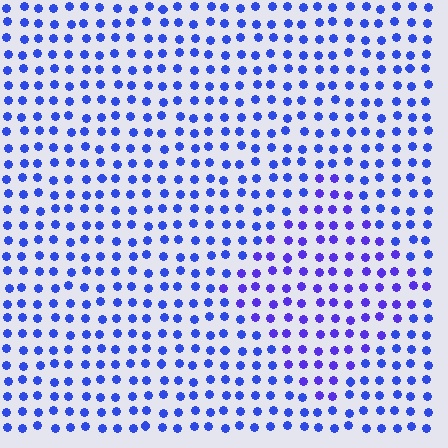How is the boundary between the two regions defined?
The boundary is defined purely by a slight shift in hue (about 22 degrees). Spacing, size, and orientation are identical on both sides.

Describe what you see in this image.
The image is filled with small blue elements in a uniform arrangement. A diamond-shaped region is visible where the elements are tinted to a slightly different hue, forming a subtle color boundary.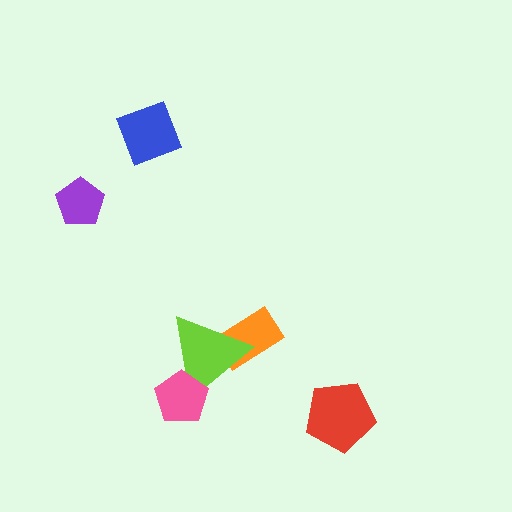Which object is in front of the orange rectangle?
The lime triangle is in front of the orange rectangle.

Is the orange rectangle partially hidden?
Yes, it is partially covered by another shape.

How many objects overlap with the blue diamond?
0 objects overlap with the blue diamond.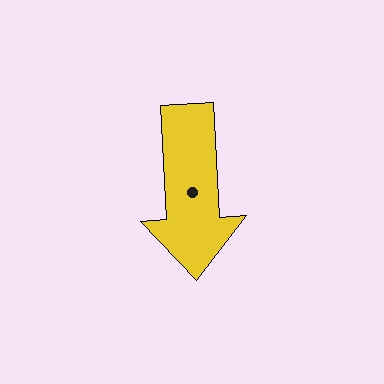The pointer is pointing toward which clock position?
Roughly 6 o'clock.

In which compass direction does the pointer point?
South.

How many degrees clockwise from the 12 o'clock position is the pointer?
Approximately 177 degrees.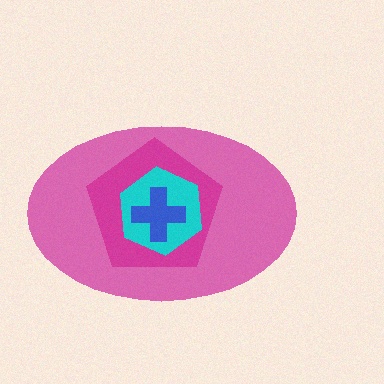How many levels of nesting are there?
4.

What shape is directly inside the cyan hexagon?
The blue cross.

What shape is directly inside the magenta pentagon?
The cyan hexagon.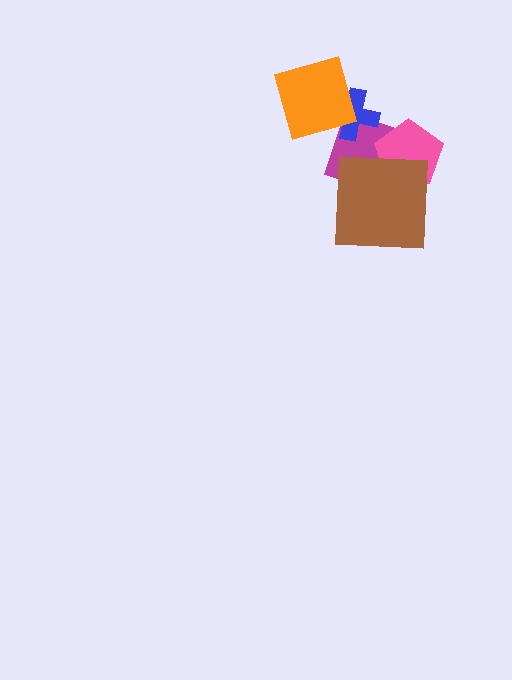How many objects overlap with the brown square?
2 objects overlap with the brown square.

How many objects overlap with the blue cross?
2 objects overlap with the blue cross.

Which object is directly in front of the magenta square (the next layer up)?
The pink pentagon is directly in front of the magenta square.